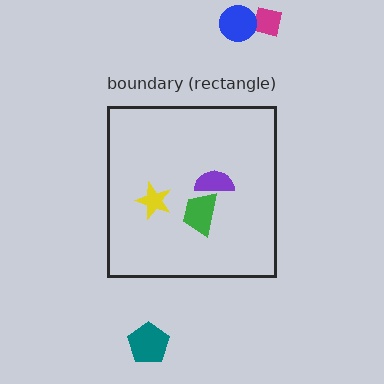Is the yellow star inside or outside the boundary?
Inside.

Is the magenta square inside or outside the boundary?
Outside.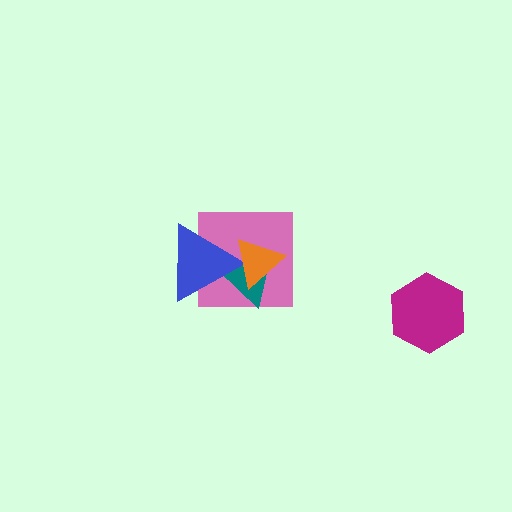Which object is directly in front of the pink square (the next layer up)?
The teal triangle is directly in front of the pink square.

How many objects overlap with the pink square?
3 objects overlap with the pink square.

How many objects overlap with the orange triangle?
3 objects overlap with the orange triangle.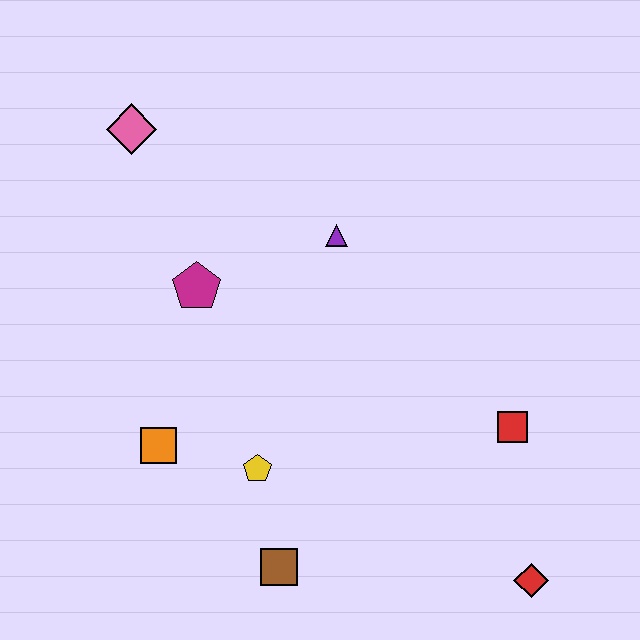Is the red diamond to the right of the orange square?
Yes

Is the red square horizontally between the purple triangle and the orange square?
No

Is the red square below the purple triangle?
Yes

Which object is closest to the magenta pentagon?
The purple triangle is closest to the magenta pentagon.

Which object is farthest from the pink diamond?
The red diamond is farthest from the pink diamond.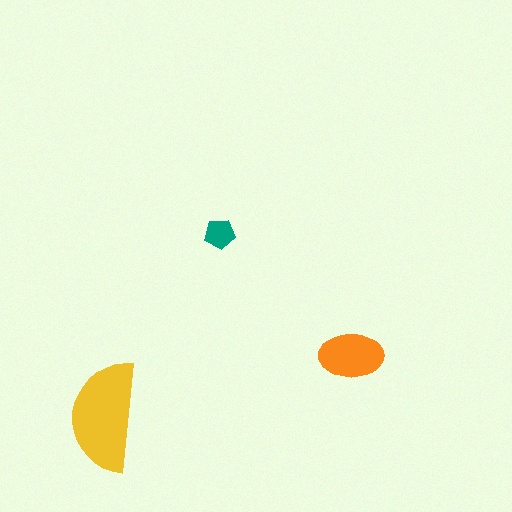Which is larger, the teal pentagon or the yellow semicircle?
The yellow semicircle.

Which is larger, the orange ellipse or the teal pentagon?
The orange ellipse.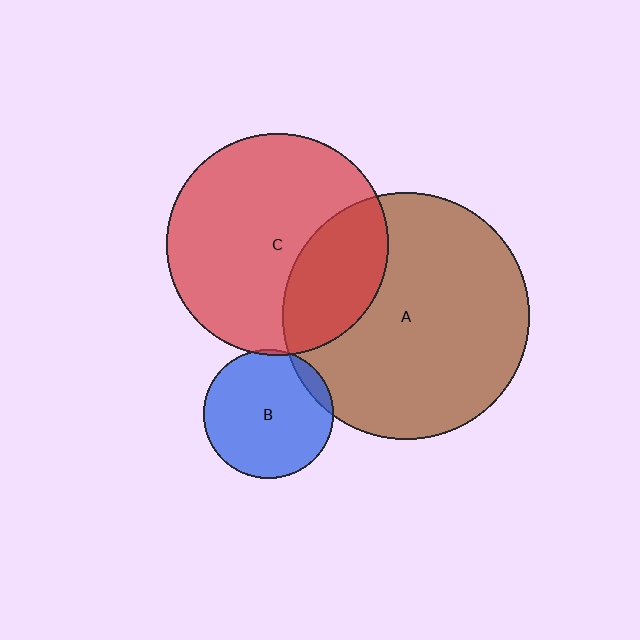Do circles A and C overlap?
Yes.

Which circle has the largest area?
Circle A (brown).